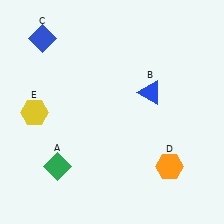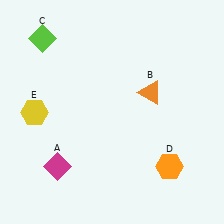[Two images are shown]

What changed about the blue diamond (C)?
In Image 1, C is blue. In Image 2, it changed to lime.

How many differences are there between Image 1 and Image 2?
There are 3 differences between the two images.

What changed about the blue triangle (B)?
In Image 1, B is blue. In Image 2, it changed to orange.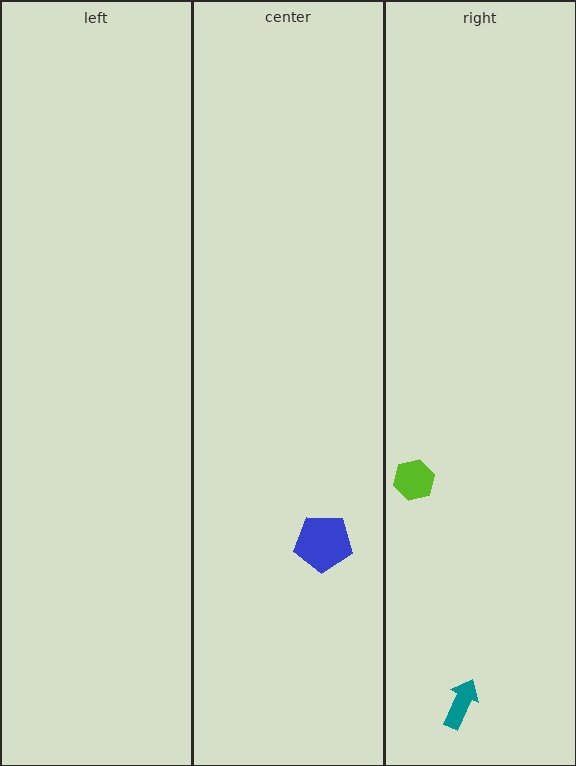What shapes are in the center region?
The blue pentagon.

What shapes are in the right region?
The teal arrow, the lime hexagon.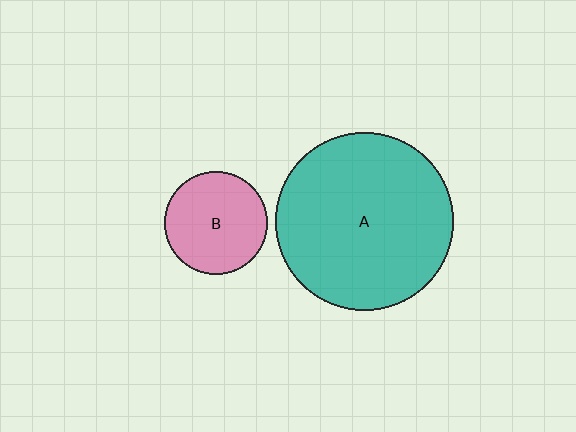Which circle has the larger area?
Circle A (teal).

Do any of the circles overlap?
No, none of the circles overlap.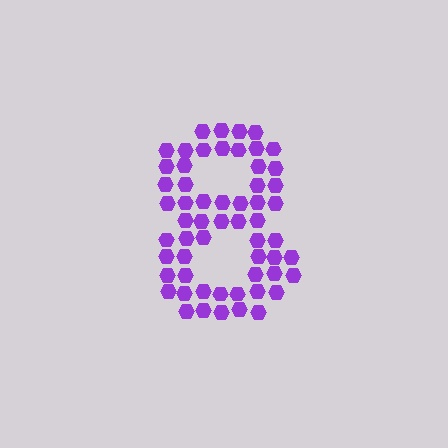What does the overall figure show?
The overall figure shows the digit 8.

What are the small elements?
The small elements are hexagons.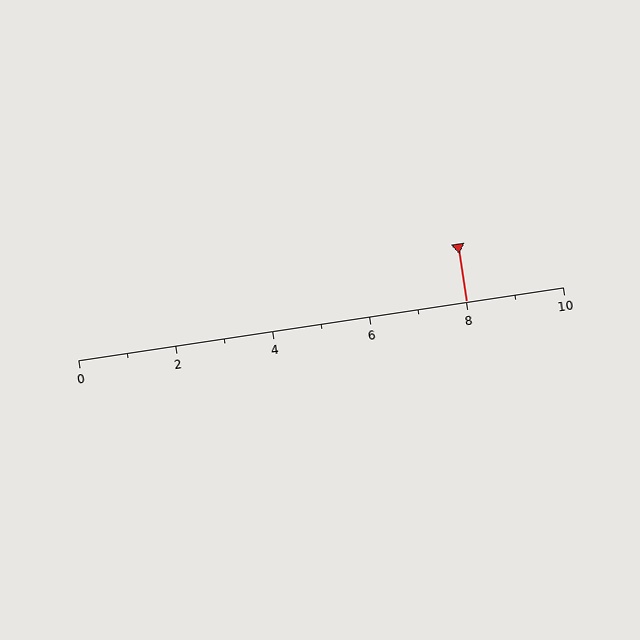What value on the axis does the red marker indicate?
The marker indicates approximately 8.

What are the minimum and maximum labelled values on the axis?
The axis runs from 0 to 10.